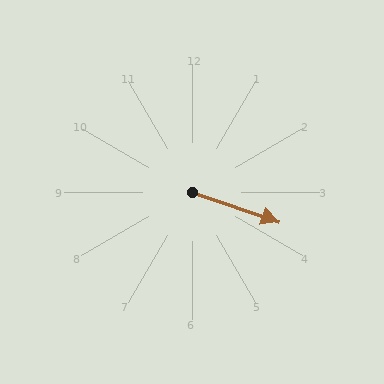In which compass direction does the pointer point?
East.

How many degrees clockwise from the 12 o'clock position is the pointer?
Approximately 109 degrees.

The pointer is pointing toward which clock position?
Roughly 4 o'clock.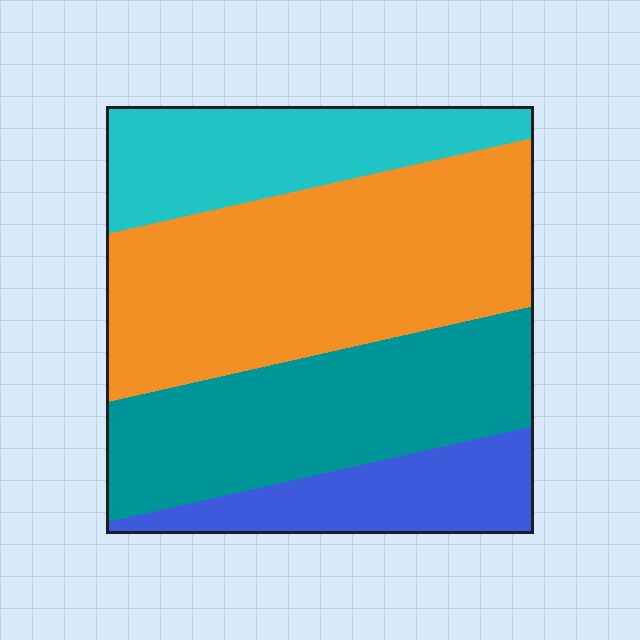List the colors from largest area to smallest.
From largest to smallest: orange, teal, cyan, blue.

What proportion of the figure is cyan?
Cyan takes up about one fifth (1/5) of the figure.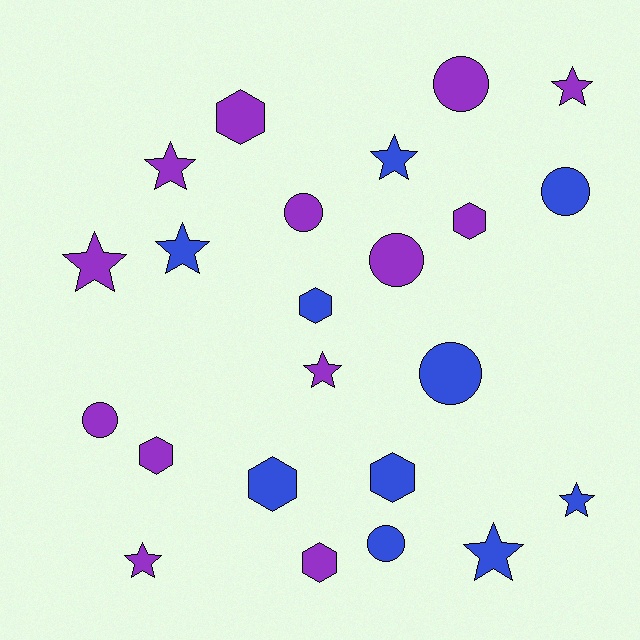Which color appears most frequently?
Purple, with 13 objects.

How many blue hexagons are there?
There are 3 blue hexagons.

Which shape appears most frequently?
Star, with 9 objects.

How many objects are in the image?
There are 23 objects.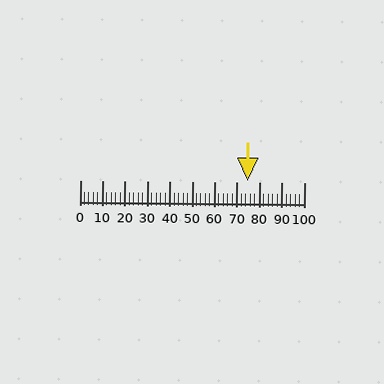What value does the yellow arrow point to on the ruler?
The yellow arrow points to approximately 75.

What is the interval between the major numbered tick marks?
The major tick marks are spaced 10 units apart.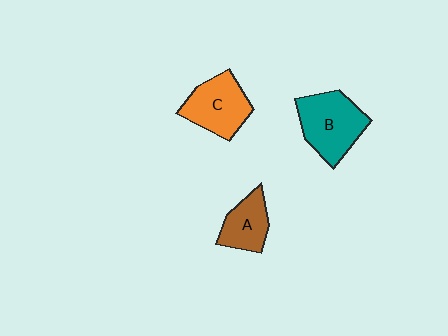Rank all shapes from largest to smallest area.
From largest to smallest: B (teal), C (orange), A (brown).